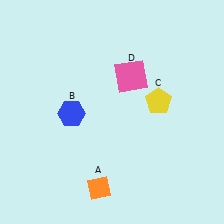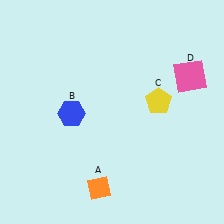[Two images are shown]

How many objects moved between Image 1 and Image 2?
1 object moved between the two images.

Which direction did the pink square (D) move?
The pink square (D) moved right.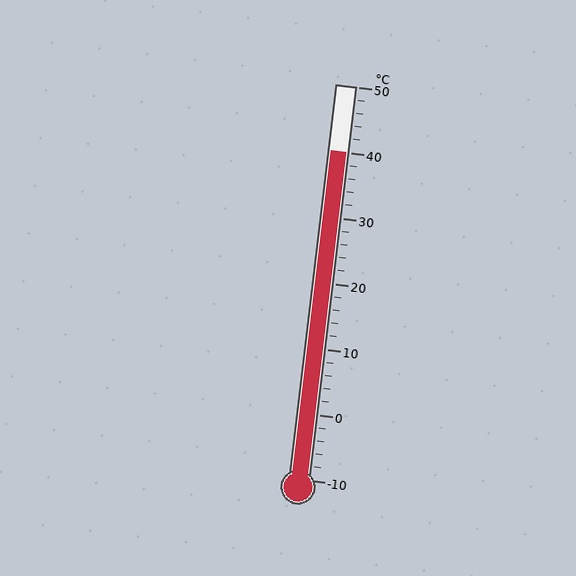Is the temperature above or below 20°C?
The temperature is above 20°C.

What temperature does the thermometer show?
The thermometer shows approximately 40°C.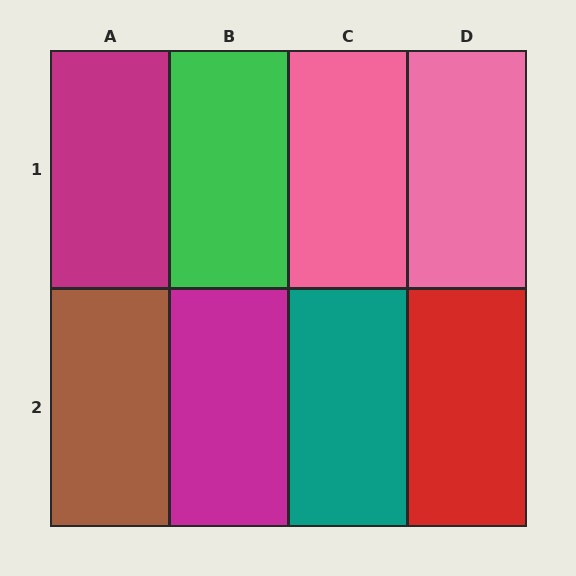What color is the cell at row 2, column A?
Brown.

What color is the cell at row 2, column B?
Magenta.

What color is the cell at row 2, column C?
Teal.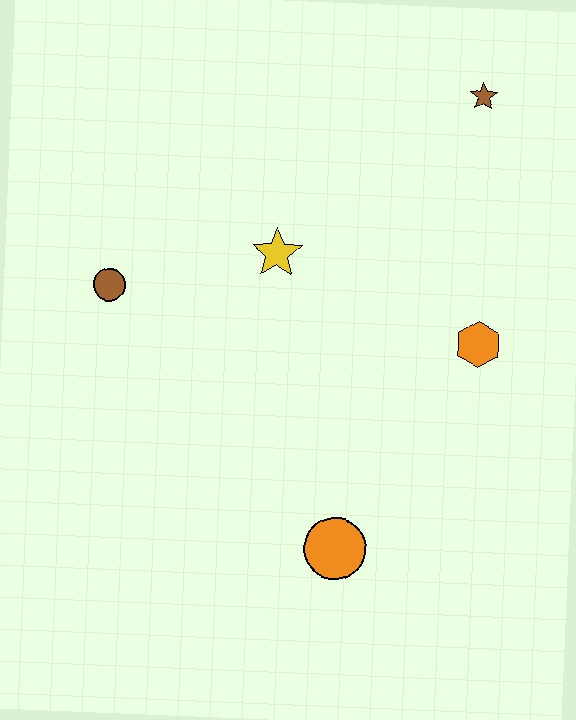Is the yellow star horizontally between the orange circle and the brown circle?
Yes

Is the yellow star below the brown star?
Yes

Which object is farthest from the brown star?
The orange circle is farthest from the brown star.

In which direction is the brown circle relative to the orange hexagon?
The brown circle is to the left of the orange hexagon.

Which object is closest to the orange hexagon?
The yellow star is closest to the orange hexagon.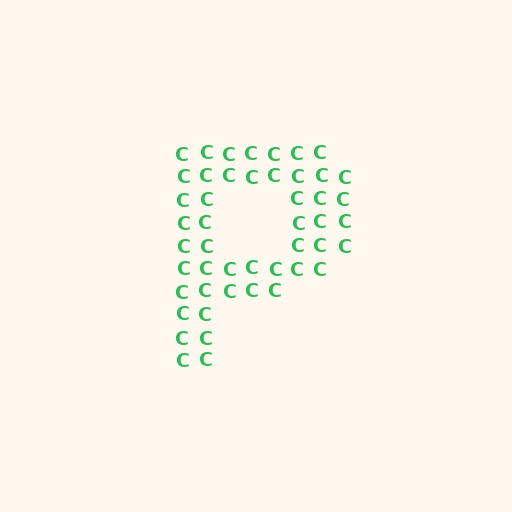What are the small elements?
The small elements are letter C's.